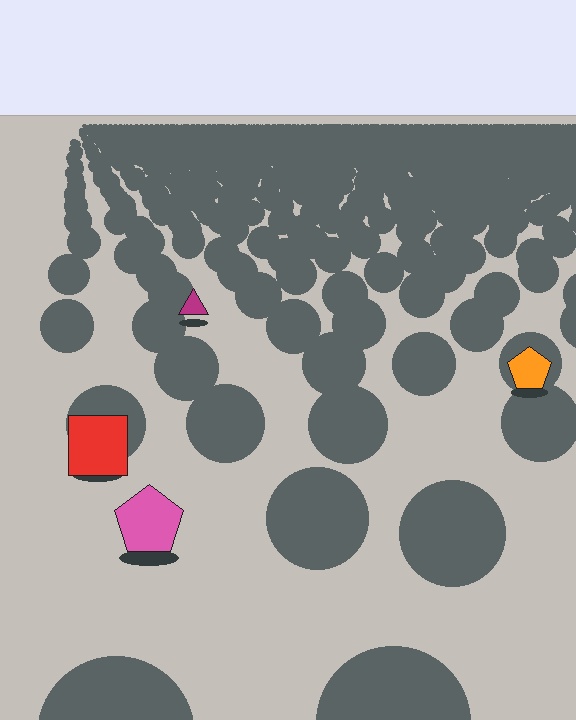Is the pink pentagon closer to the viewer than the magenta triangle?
Yes. The pink pentagon is closer — you can tell from the texture gradient: the ground texture is coarser near it.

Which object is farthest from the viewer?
The magenta triangle is farthest from the viewer. It appears smaller and the ground texture around it is denser.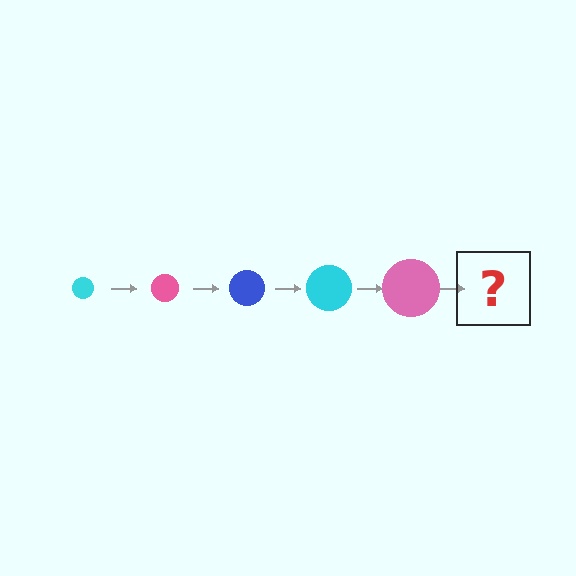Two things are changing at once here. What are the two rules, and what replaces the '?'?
The two rules are that the circle grows larger each step and the color cycles through cyan, pink, and blue. The '?' should be a blue circle, larger than the previous one.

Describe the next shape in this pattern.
It should be a blue circle, larger than the previous one.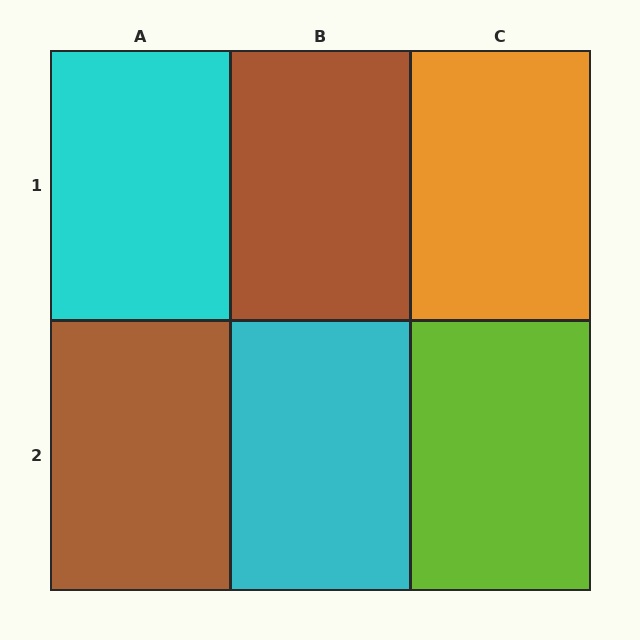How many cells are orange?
1 cell is orange.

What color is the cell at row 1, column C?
Orange.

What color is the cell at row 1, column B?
Brown.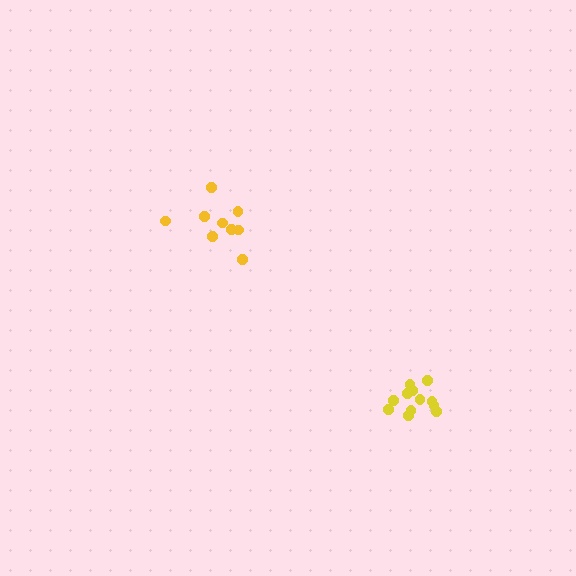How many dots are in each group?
Group 1: 9 dots, Group 2: 12 dots (21 total).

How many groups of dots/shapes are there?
There are 2 groups.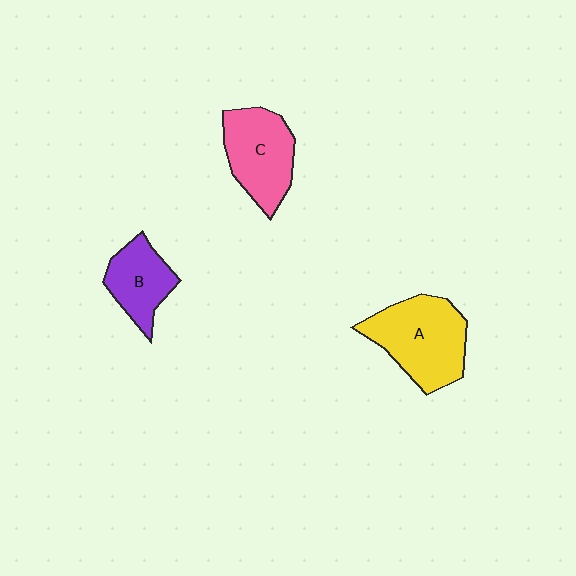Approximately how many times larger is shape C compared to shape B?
Approximately 1.3 times.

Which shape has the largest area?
Shape A (yellow).